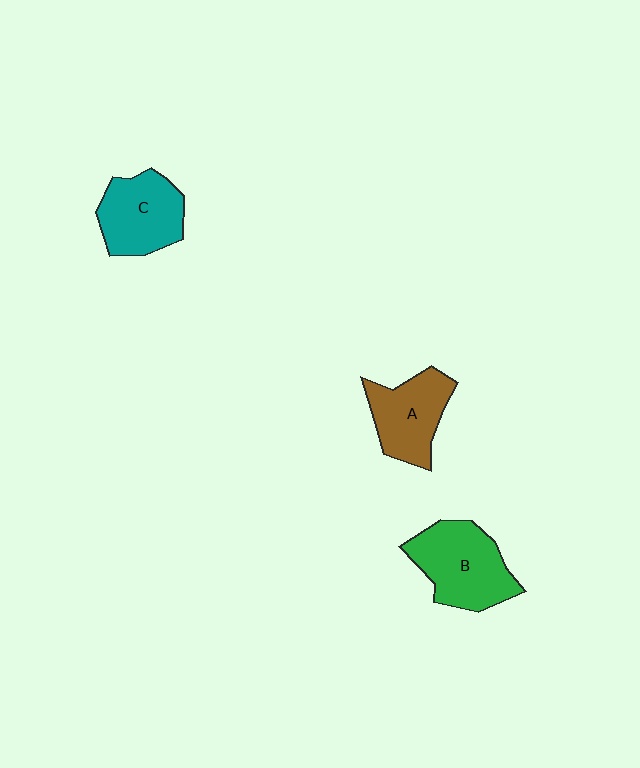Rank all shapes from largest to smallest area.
From largest to smallest: B (green), C (teal), A (brown).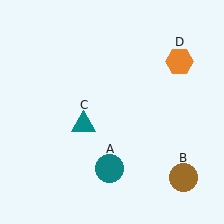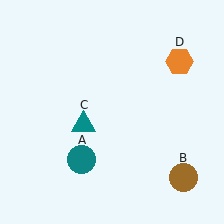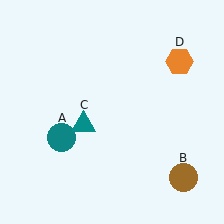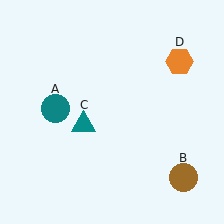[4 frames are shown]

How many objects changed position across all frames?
1 object changed position: teal circle (object A).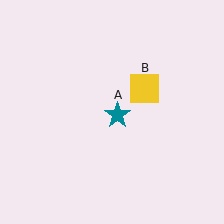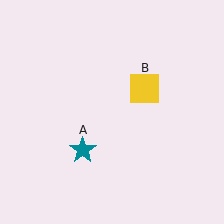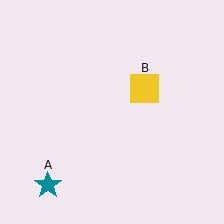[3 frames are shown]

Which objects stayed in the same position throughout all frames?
Yellow square (object B) remained stationary.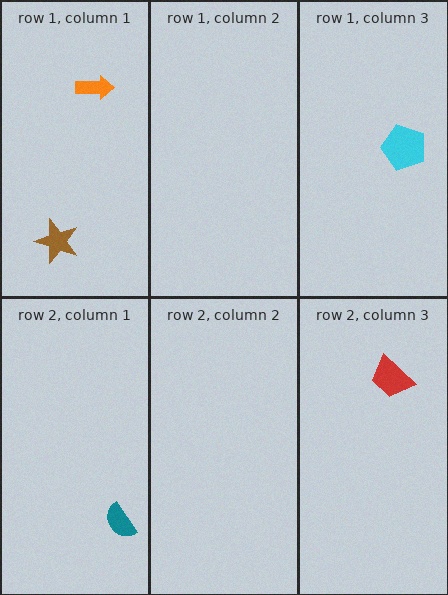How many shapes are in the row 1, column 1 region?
2.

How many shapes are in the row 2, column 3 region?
1.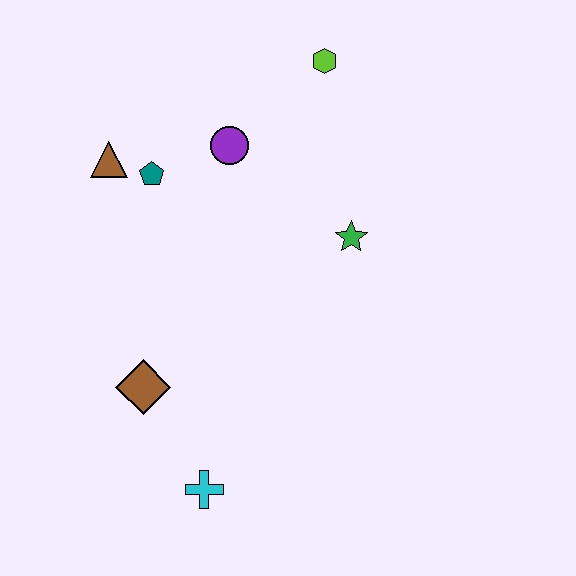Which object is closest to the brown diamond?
The cyan cross is closest to the brown diamond.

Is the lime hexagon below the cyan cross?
No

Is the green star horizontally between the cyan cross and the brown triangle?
No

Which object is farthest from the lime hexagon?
The cyan cross is farthest from the lime hexagon.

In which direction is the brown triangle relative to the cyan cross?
The brown triangle is above the cyan cross.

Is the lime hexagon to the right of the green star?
No